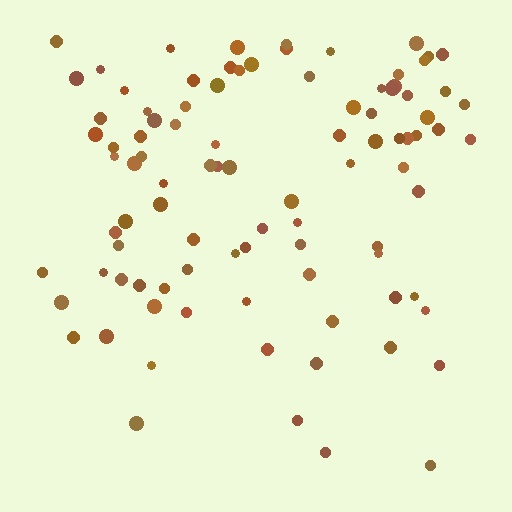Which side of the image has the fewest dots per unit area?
The bottom.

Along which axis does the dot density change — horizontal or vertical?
Vertical.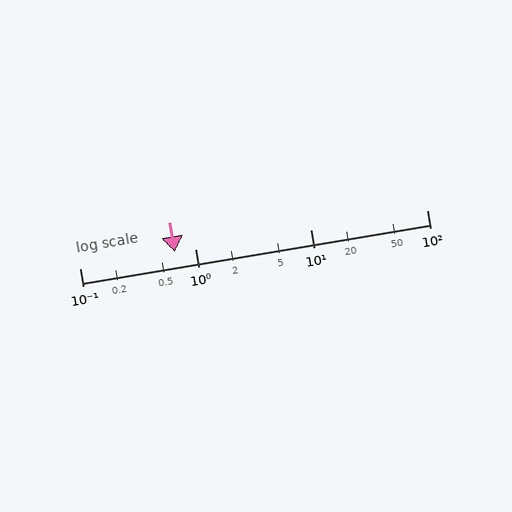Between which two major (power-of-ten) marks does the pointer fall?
The pointer is between 0.1 and 1.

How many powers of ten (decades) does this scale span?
The scale spans 3 decades, from 0.1 to 100.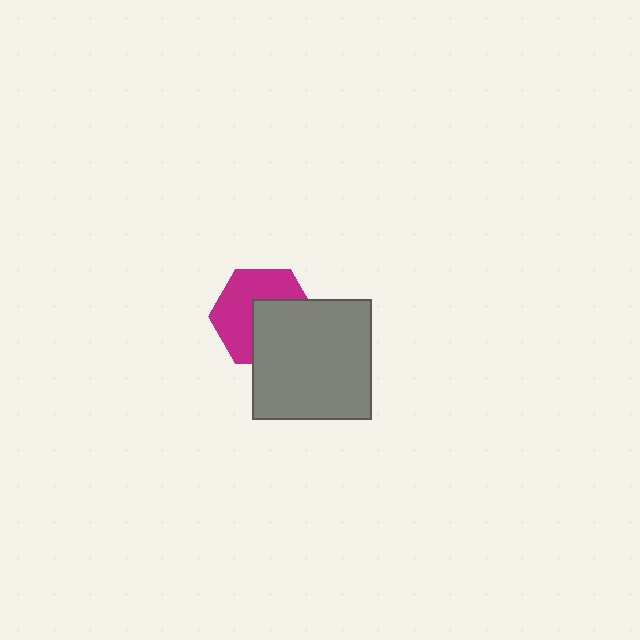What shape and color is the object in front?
The object in front is a gray square.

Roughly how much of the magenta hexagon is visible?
About half of it is visible (roughly 55%).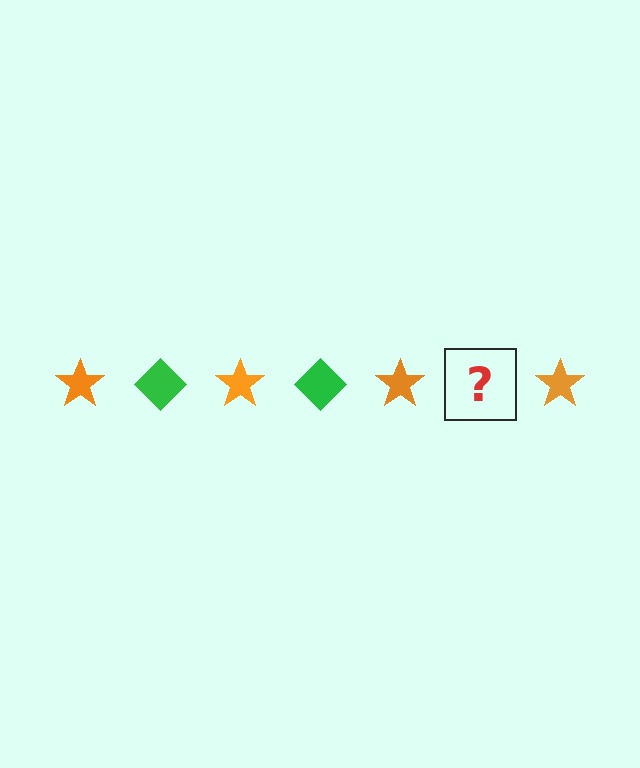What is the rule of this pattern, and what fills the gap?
The rule is that the pattern alternates between orange star and green diamond. The gap should be filled with a green diamond.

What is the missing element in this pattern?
The missing element is a green diamond.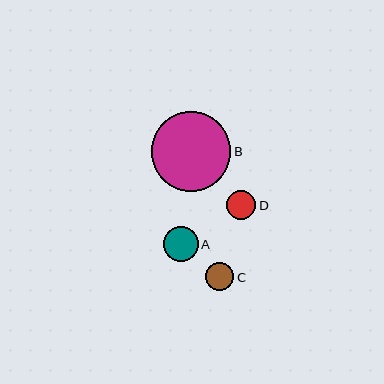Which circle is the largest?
Circle B is the largest with a size of approximately 80 pixels.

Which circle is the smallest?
Circle C is the smallest with a size of approximately 28 pixels.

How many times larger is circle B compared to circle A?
Circle B is approximately 2.3 times the size of circle A.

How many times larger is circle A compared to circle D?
Circle A is approximately 1.2 times the size of circle D.